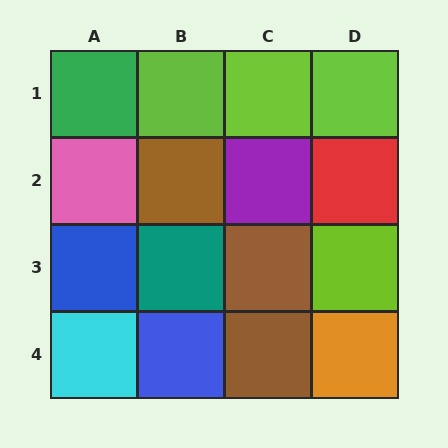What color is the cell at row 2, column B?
Brown.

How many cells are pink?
1 cell is pink.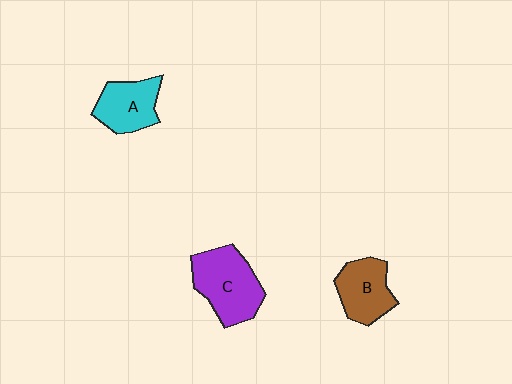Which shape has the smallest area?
Shape A (cyan).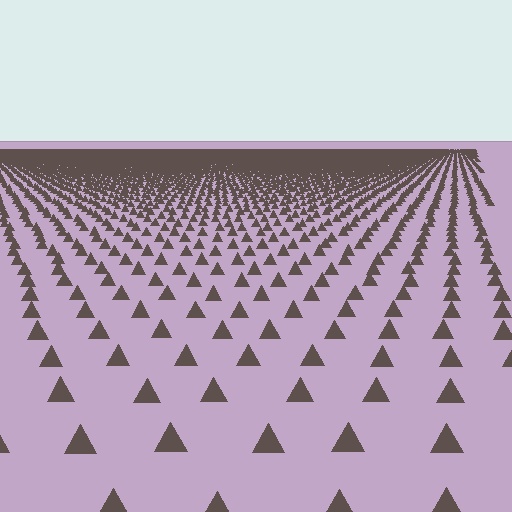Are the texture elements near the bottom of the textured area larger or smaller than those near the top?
Larger. Near the bottom, elements are closer to the viewer and appear at a bigger on-screen size.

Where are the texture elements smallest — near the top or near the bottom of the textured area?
Near the top.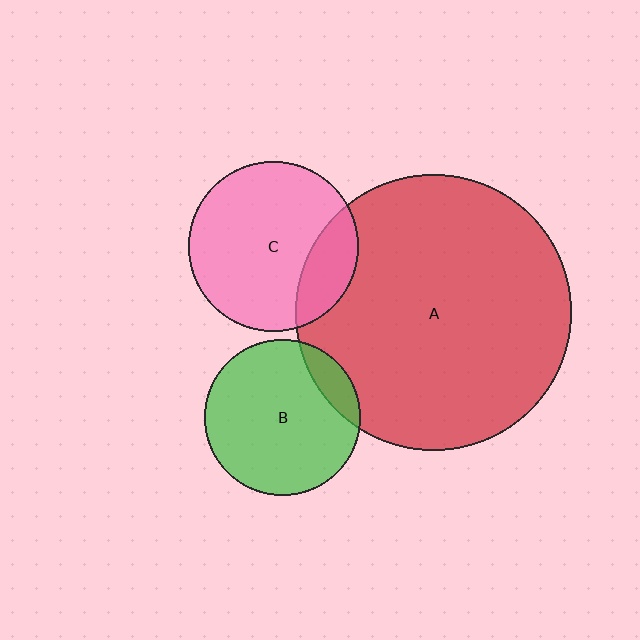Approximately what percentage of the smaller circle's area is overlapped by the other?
Approximately 20%.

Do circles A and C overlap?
Yes.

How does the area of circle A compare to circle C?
Approximately 2.6 times.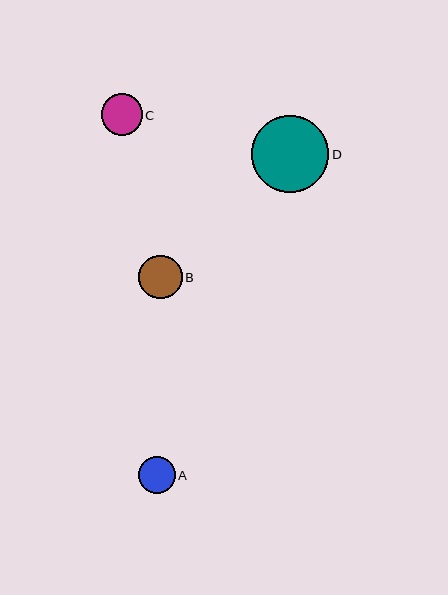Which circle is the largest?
Circle D is the largest with a size of approximately 77 pixels.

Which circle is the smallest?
Circle A is the smallest with a size of approximately 37 pixels.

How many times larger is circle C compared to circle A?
Circle C is approximately 1.1 times the size of circle A.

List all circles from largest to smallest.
From largest to smallest: D, B, C, A.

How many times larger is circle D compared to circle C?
Circle D is approximately 1.9 times the size of circle C.